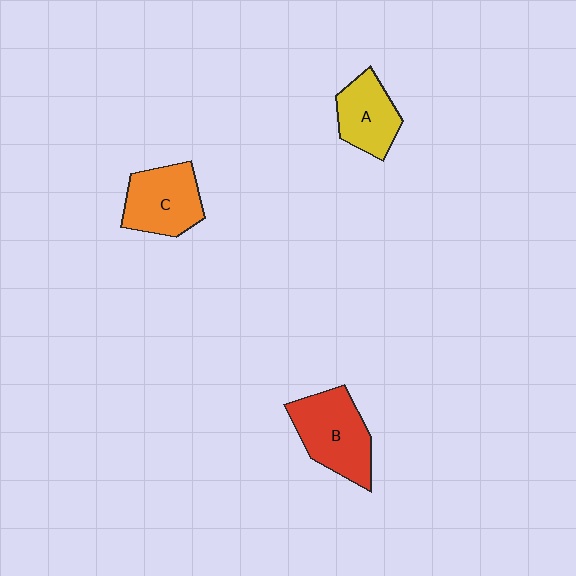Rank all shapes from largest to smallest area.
From largest to smallest: B (red), C (orange), A (yellow).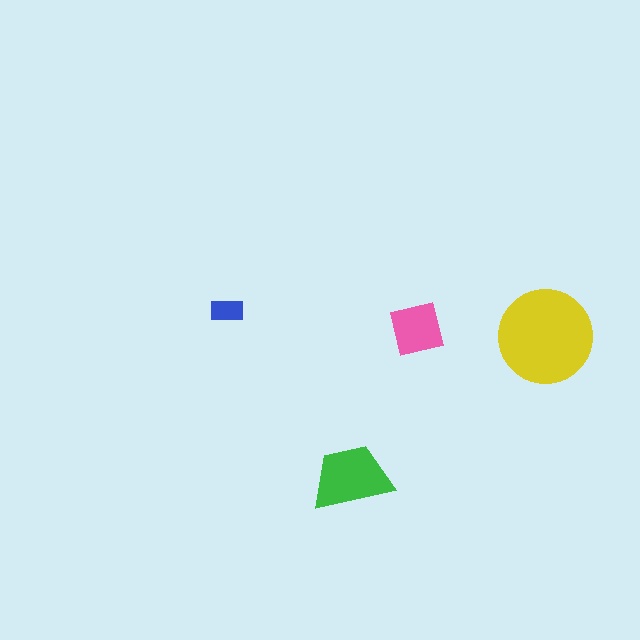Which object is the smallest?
The blue rectangle.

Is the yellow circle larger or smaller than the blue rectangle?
Larger.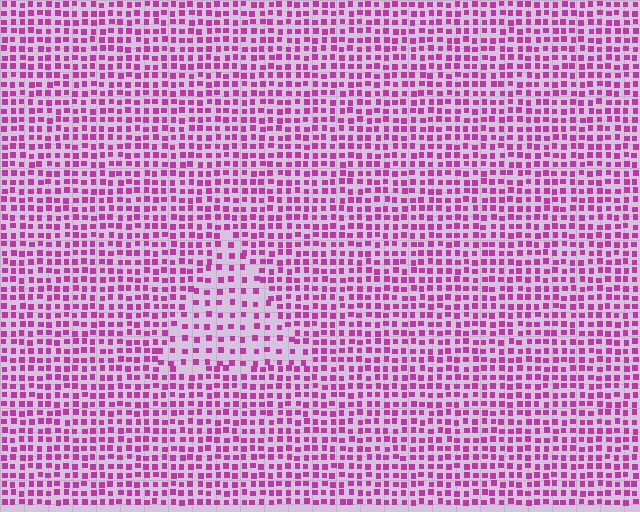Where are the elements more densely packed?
The elements are more densely packed outside the triangle boundary.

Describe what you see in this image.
The image contains small magenta elements arranged at two different densities. A triangle-shaped region is visible where the elements are less densely packed than the surrounding area.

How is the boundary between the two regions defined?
The boundary is defined by a change in element density (approximately 1.8x ratio). All elements are the same color, size, and shape.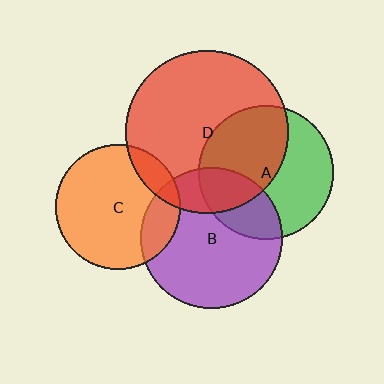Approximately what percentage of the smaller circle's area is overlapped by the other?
Approximately 15%.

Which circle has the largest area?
Circle D (red).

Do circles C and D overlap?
Yes.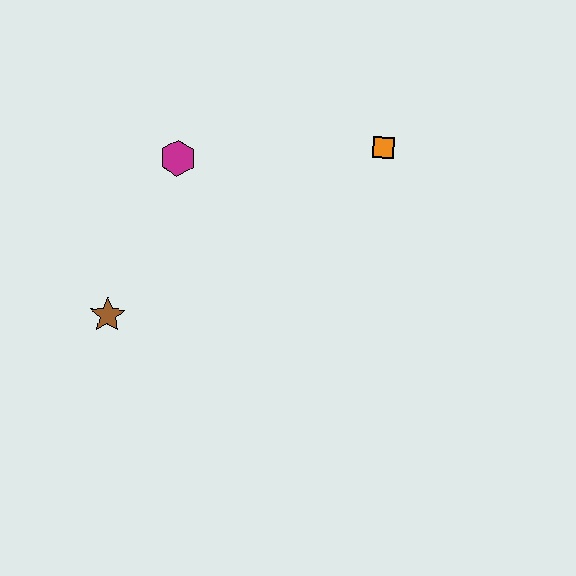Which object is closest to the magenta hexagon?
The brown star is closest to the magenta hexagon.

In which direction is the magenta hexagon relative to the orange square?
The magenta hexagon is to the left of the orange square.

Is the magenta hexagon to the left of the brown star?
No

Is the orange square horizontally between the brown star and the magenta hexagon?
No